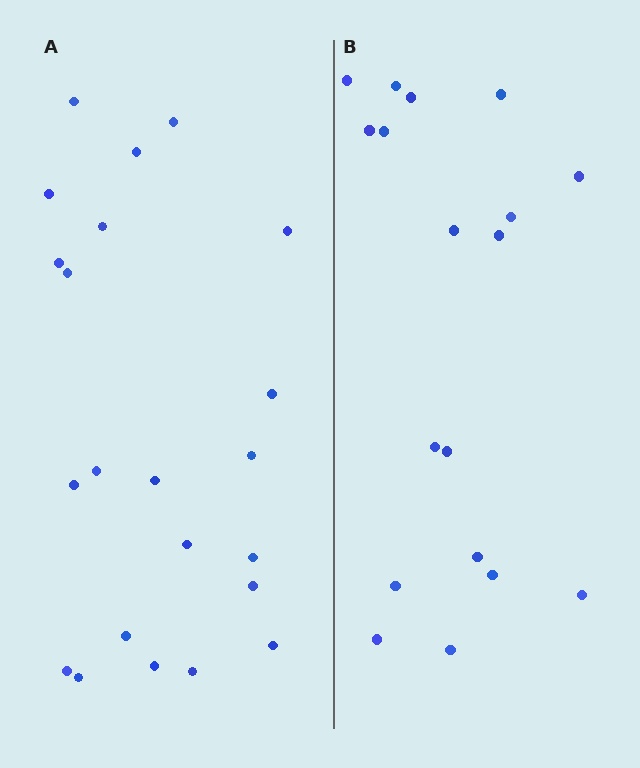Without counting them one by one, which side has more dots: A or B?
Region A (the left region) has more dots.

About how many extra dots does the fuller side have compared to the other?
Region A has about 4 more dots than region B.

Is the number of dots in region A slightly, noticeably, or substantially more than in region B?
Region A has only slightly more — the two regions are fairly close. The ratio is roughly 1.2 to 1.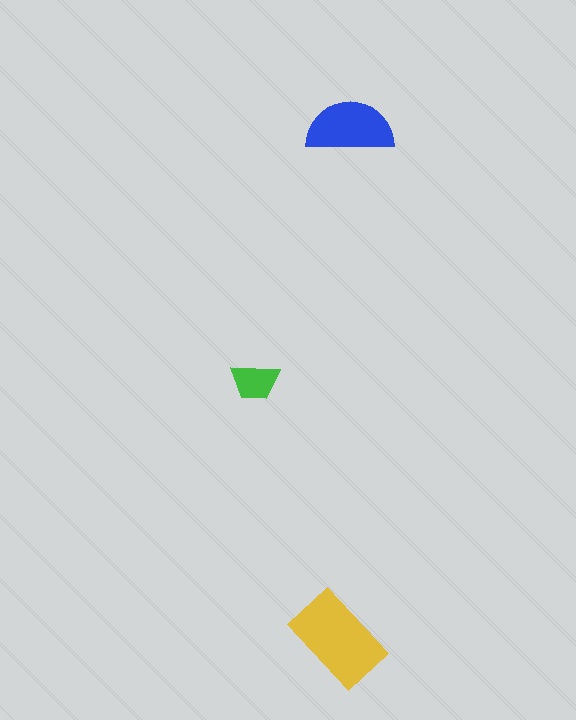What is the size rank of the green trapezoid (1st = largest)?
3rd.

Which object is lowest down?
The yellow rectangle is bottommost.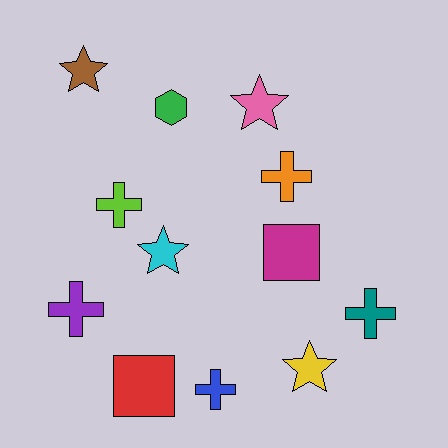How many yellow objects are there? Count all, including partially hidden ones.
There is 1 yellow object.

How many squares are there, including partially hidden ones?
There are 2 squares.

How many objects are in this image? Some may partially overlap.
There are 12 objects.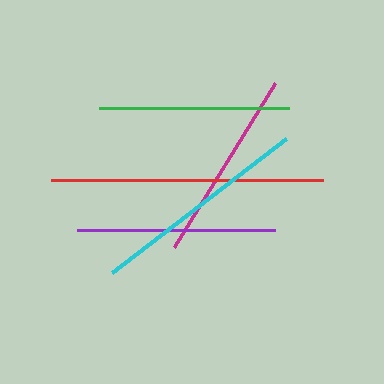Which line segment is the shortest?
The green line is the shortest at approximately 190 pixels.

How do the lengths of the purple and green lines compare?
The purple and green lines are approximately the same length.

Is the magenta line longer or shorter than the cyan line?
The cyan line is longer than the magenta line.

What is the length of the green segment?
The green segment is approximately 190 pixels long.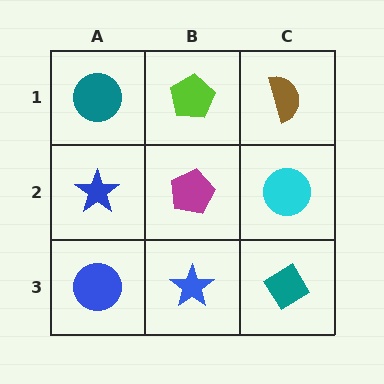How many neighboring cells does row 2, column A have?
3.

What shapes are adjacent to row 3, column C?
A cyan circle (row 2, column C), a blue star (row 3, column B).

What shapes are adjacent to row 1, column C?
A cyan circle (row 2, column C), a lime pentagon (row 1, column B).